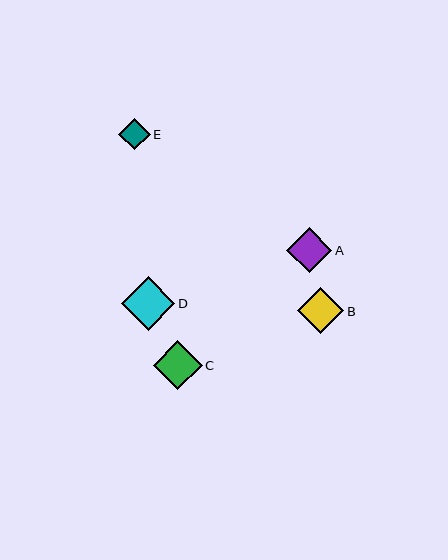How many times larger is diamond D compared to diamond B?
Diamond D is approximately 1.2 times the size of diamond B.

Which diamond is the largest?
Diamond D is the largest with a size of approximately 53 pixels.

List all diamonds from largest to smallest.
From largest to smallest: D, C, B, A, E.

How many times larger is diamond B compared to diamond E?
Diamond B is approximately 1.5 times the size of diamond E.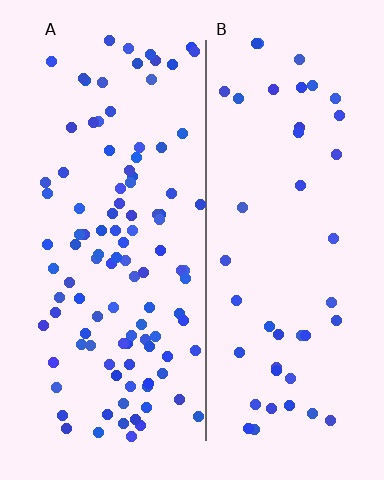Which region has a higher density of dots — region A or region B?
A (the left).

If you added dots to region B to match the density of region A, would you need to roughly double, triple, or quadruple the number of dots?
Approximately double.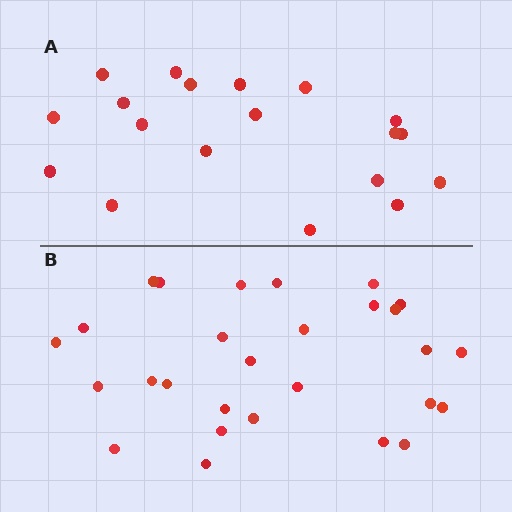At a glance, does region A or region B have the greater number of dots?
Region B (the bottom region) has more dots.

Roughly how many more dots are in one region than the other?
Region B has roughly 8 or so more dots than region A.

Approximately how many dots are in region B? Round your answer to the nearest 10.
About 30 dots. (The exact count is 28, which rounds to 30.)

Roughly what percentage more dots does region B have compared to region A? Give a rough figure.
About 45% more.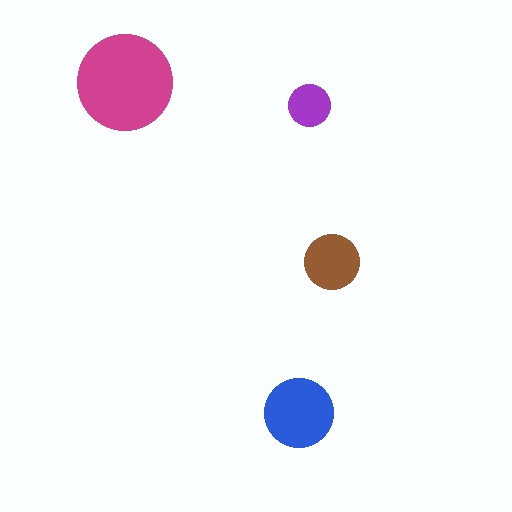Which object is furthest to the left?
The magenta circle is leftmost.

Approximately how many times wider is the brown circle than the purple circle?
About 1.5 times wider.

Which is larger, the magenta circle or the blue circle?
The magenta one.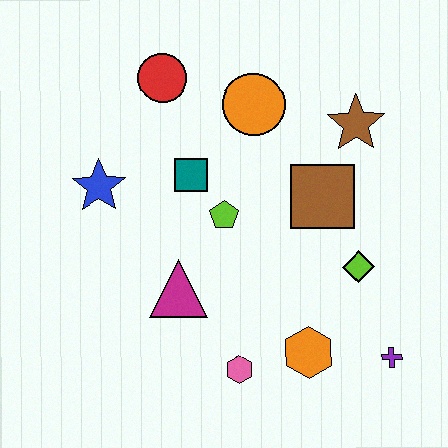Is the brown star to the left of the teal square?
No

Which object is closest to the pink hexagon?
The orange hexagon is closest to the pink hexagon.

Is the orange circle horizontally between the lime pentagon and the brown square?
Yes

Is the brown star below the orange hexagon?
No